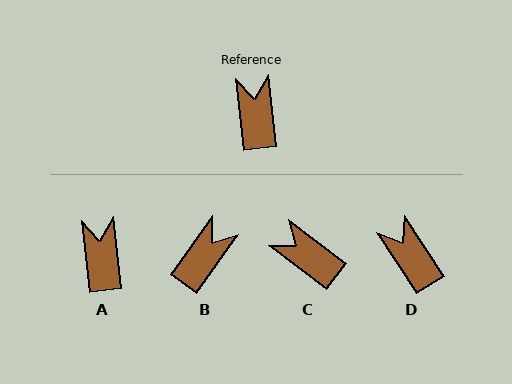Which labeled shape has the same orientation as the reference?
A.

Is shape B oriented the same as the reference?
No, it is off by about 42 degrees.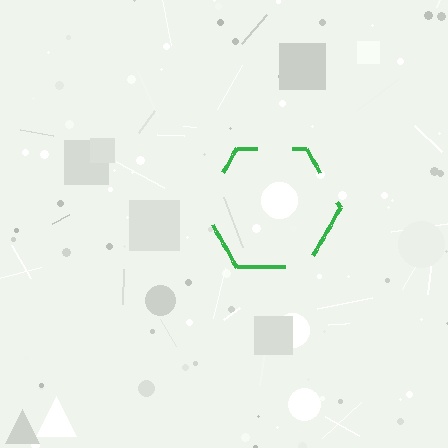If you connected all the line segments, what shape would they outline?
They would outline a hexagon.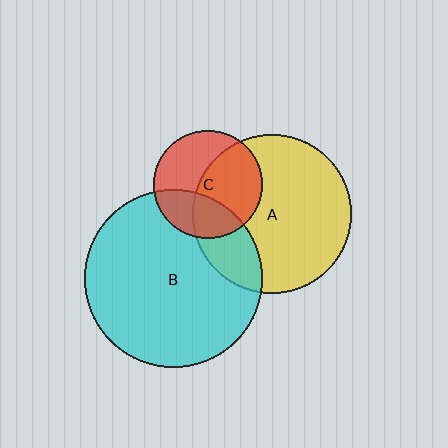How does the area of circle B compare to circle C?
Approximately 2.7 times.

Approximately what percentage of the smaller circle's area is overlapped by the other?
Approximately 30%.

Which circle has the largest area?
Circle B (cyan).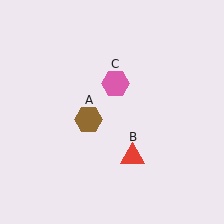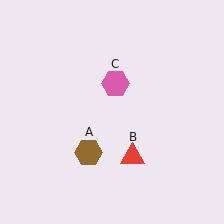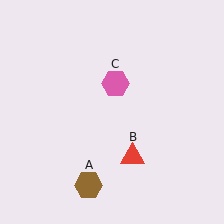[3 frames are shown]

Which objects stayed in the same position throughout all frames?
Red triangle (object B) and pink hexagon (object C) remained stationary.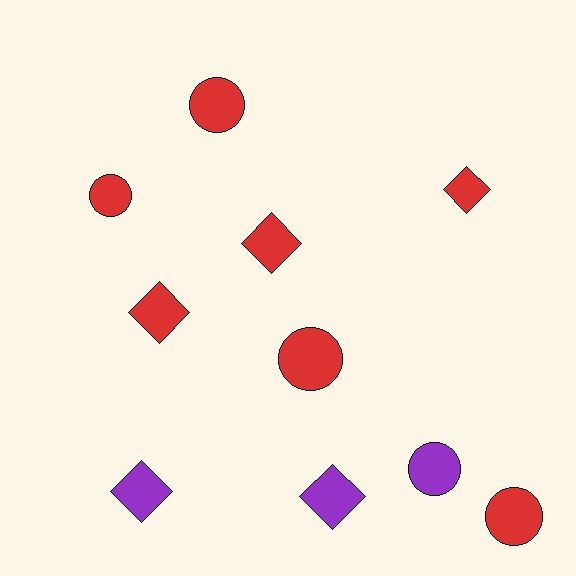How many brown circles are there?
There are no brown circles.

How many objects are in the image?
There are 10 objects.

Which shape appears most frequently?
Circle, with 5 objects.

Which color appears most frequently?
Red, with 7 objects.